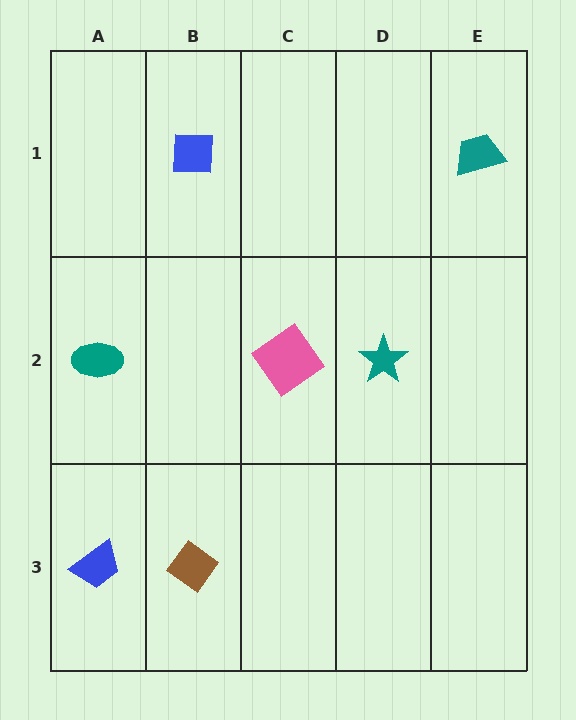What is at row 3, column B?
A brown diamond.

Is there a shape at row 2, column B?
No, that cell is empty.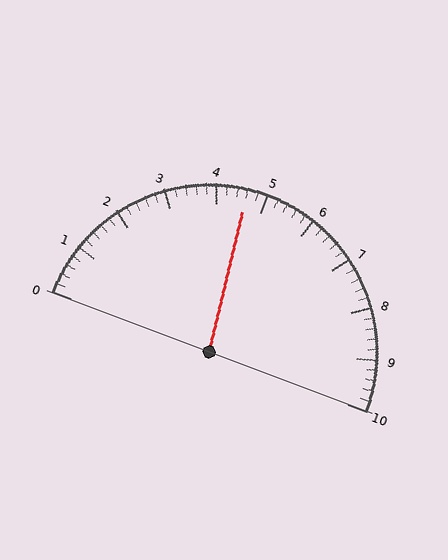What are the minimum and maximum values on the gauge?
The gauge ranges from 0 to 10.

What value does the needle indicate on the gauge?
The needle indicates approximately 4.6.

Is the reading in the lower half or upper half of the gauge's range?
The reading is in the lower half of the range (0 to 10).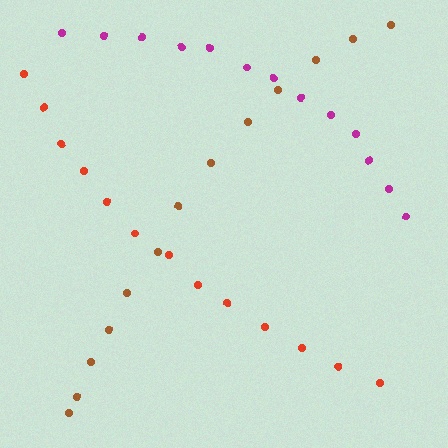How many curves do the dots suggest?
There are 3 distinct paths.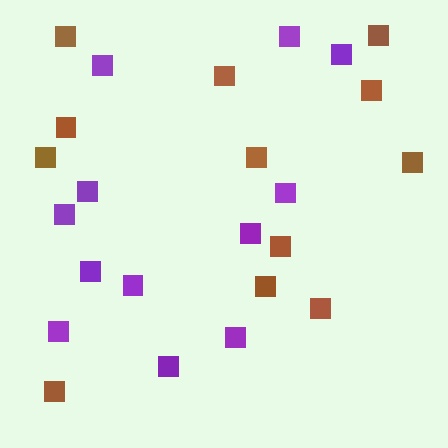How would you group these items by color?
There are 2 groups: one group of purple squares (12) and one group of brown squares (12).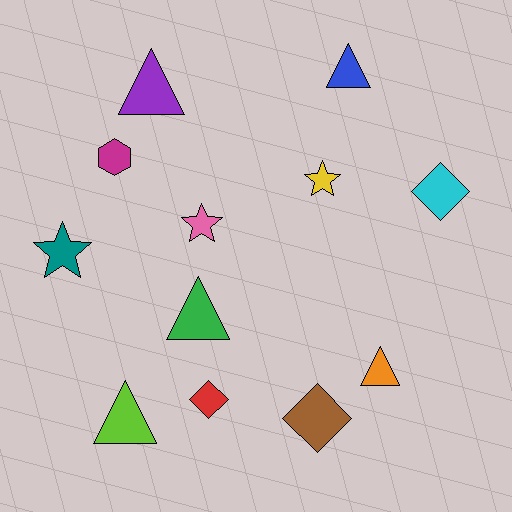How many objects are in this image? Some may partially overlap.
There are 12 objects.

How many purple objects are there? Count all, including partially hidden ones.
There is 1 purple object.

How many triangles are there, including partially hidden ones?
There are 5 triangles.